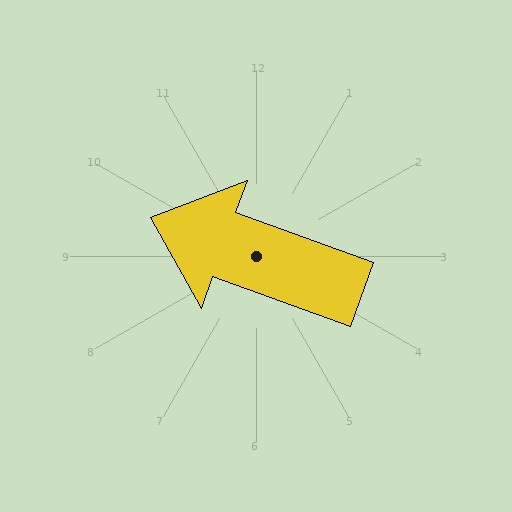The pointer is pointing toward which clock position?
Roughly 10 o'clock.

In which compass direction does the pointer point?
West.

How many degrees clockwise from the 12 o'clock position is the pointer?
Approximately 290 degrees.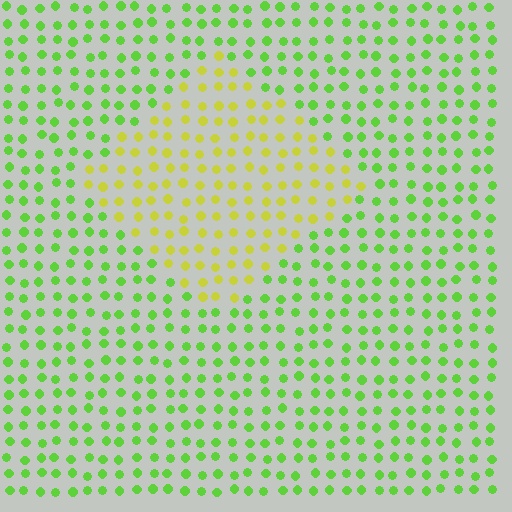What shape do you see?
I see a diamond.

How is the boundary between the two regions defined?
The boundary is defined purely by a slight shift in hue (about 42 degrees). Spacing, size, and orientation are identical on both sides.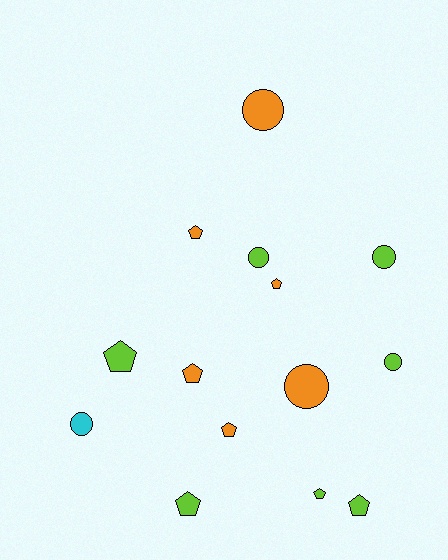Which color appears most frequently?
Lime, with 7 objects.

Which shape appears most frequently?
Pentagon, with 8 objects.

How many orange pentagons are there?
There are 4 orange pentagons.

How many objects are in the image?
There are 14 objects.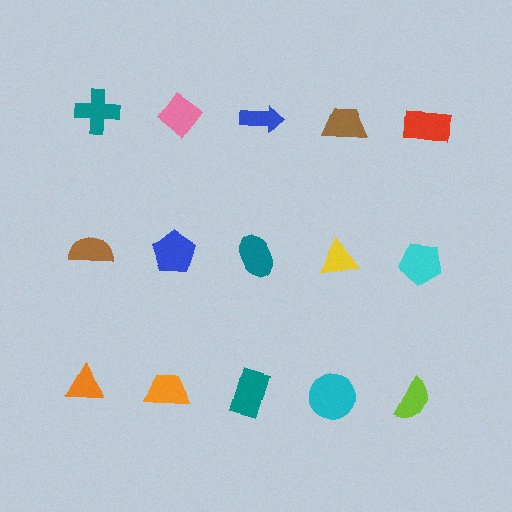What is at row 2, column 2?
A blue pentagon.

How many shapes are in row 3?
5 shapes.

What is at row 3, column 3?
A teal rectangle.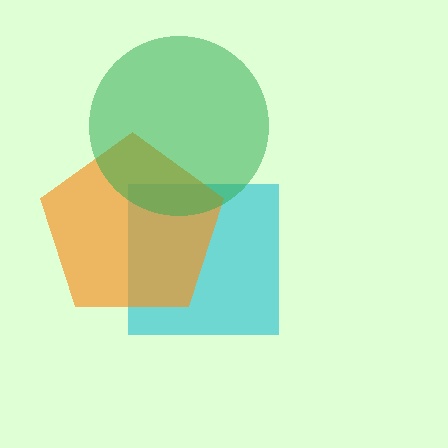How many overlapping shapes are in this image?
There are 3 overlapping shapes in the image.